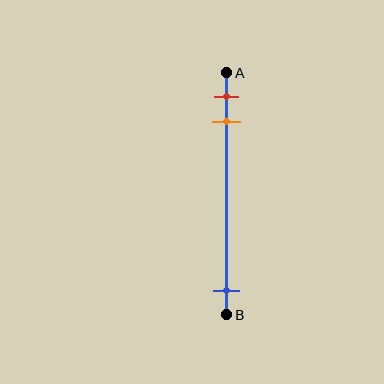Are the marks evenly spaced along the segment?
No, the marks are not evenly spaced.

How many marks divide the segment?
There are 3 marks dividing the segment.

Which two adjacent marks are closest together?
The red and orange marks are the closest adjacent pair.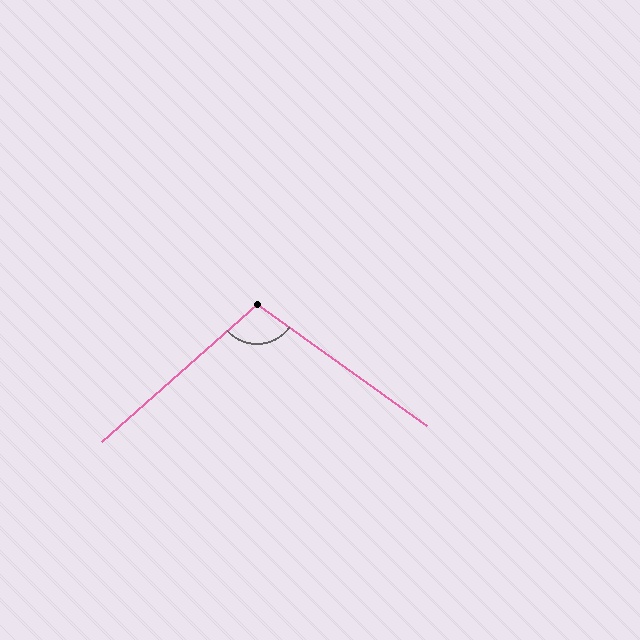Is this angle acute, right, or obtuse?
It is obtuse.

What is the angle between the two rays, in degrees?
Approximately 103 degrees.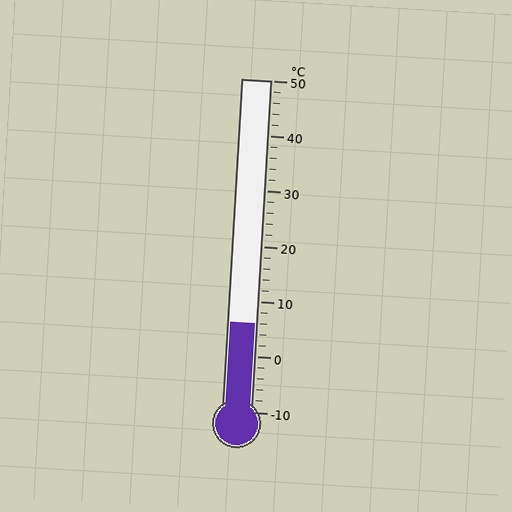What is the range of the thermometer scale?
The thermometer scale ranges from -10°C to 50°C.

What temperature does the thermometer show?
The thermometer shows approximately 6°C.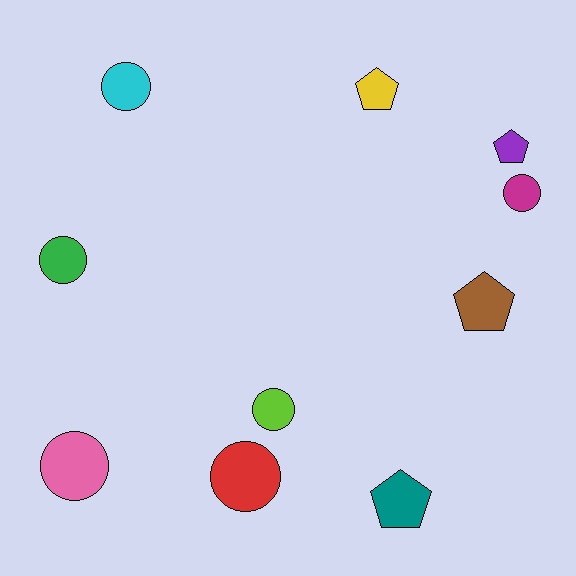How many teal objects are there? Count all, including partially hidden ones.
There is 1 teal object.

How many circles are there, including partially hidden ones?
There are 6 circles.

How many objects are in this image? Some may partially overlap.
There are 10 objects.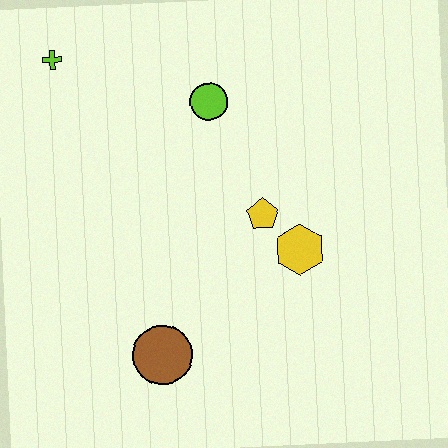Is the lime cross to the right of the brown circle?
No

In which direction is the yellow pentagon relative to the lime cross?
The yellow pentagon is to the right of the lime cross.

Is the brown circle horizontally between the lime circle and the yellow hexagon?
No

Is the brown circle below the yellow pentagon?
Yes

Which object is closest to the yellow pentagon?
The yellow hexagon is closest to the yellow pentagon.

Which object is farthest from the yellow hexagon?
The lime cross is farthest from the yellow hexagon.